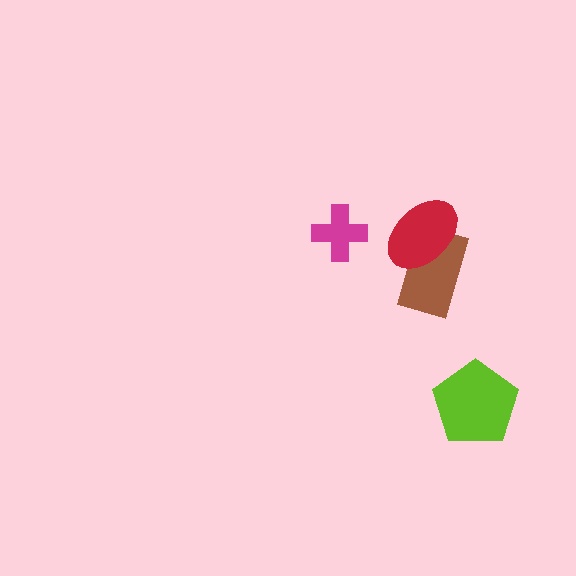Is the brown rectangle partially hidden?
Yes, it is partially covered by another shape.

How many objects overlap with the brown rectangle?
1 object overlaps with the brown rectangle.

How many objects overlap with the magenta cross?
0 objects overlap with the magenta cross.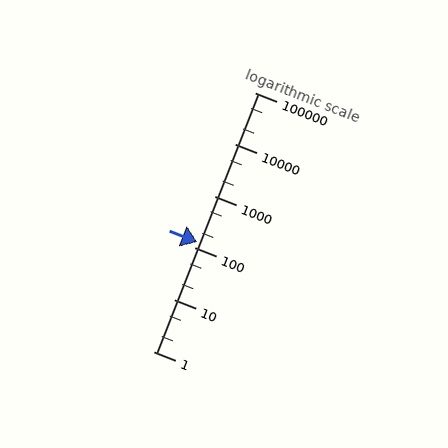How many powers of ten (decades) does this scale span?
The scale spans 5 decades, from 1 to 100000.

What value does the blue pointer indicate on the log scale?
The pointer indicates approximately 130.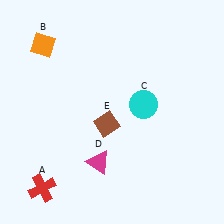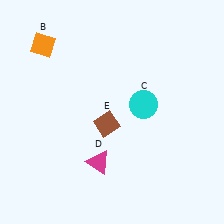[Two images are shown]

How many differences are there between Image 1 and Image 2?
There is 1 difference between the two images.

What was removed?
The red cross (A) was removed in Image 2.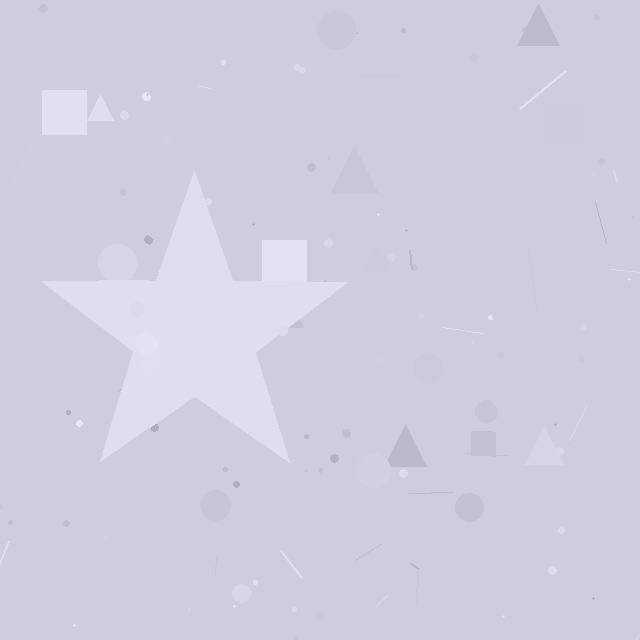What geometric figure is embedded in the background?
A star is embedded in the background.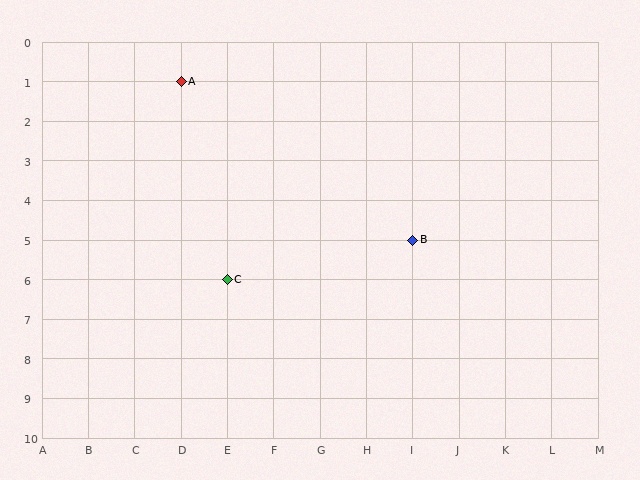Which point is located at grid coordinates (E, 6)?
Point C is at (E, 6).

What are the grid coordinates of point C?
Point C is at grid coordinates (E, 6).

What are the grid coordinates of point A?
Point A is at grid coordinates (D, 1).